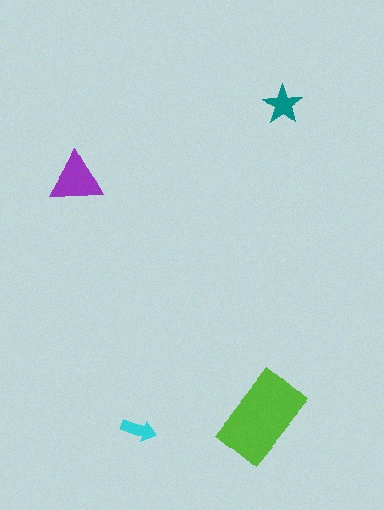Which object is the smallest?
The cyan arrow.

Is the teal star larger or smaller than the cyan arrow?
Larger.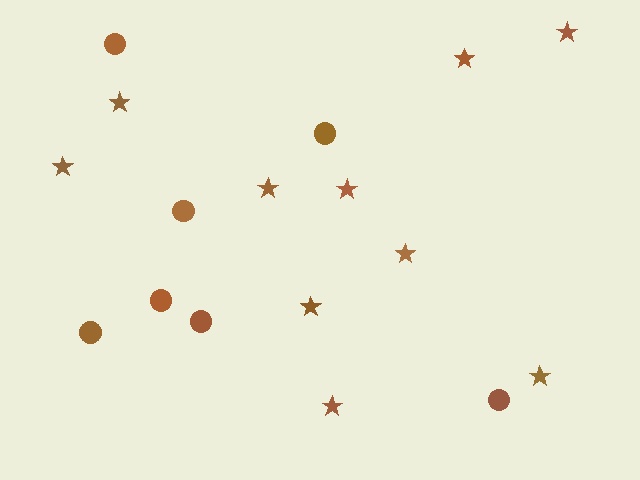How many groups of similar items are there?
There are 2 groups: one group of circles (7) and one group of stars (10).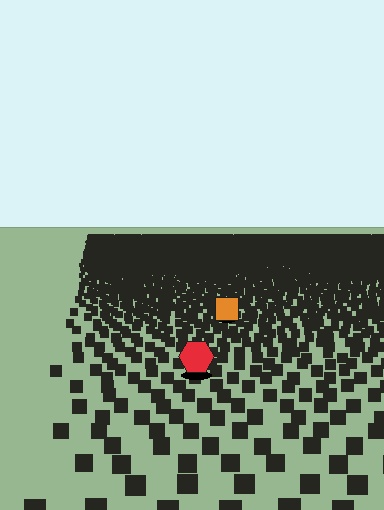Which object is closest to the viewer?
The red hexagon is closest. The texture marks near it are larger and more spread out.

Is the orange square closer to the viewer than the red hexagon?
No. The red hexagon is closer — you can tell from the texture gradient: the ground texture is coarser near it.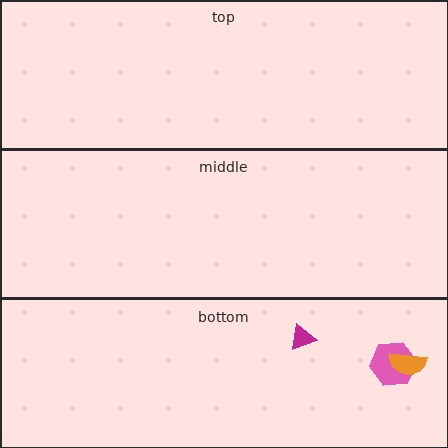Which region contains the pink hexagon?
The bottom region.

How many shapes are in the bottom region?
3.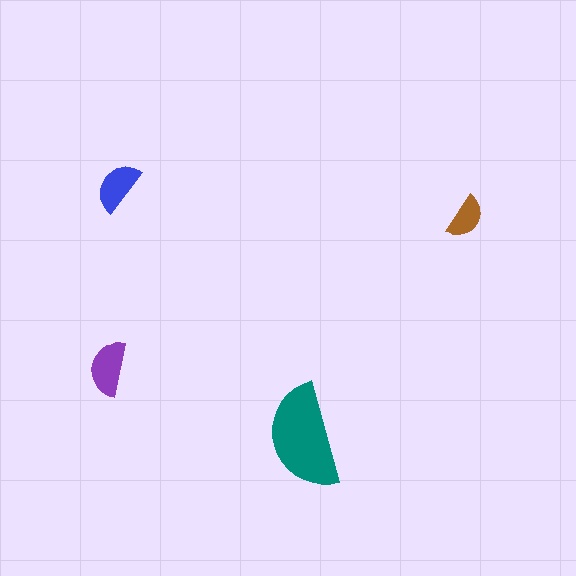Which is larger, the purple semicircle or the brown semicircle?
The purple one.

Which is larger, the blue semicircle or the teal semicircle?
The teal one.